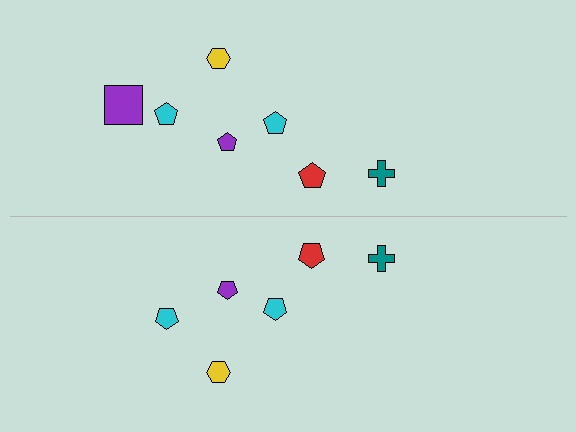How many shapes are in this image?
There are 13 shapes in this image.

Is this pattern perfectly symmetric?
No, the pattern is not perfectly symmetric. A purple square is missing from the bottom side.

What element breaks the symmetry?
A purple square is missing from the bottom side.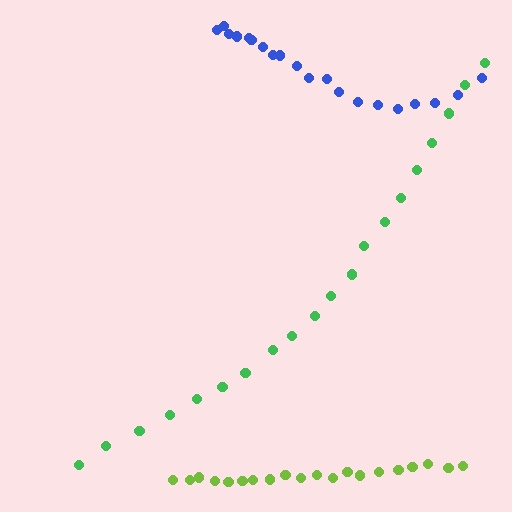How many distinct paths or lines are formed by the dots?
There are 3 distinct paths.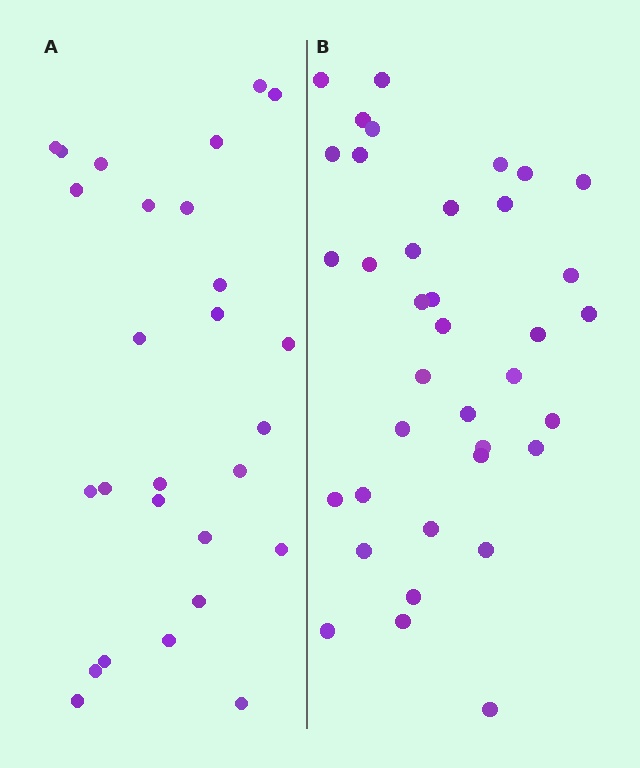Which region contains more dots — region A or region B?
Region B (the right region) has more dots.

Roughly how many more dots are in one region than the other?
Region B has roughly 10 or so more dots than region A.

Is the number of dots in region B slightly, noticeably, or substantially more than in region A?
Region B has noticeably more, but not dramatically so. The ratio is roughly 1.4 to 1.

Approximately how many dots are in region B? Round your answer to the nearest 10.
About 40 dots. (The exact count is 37, which rounds to 40.)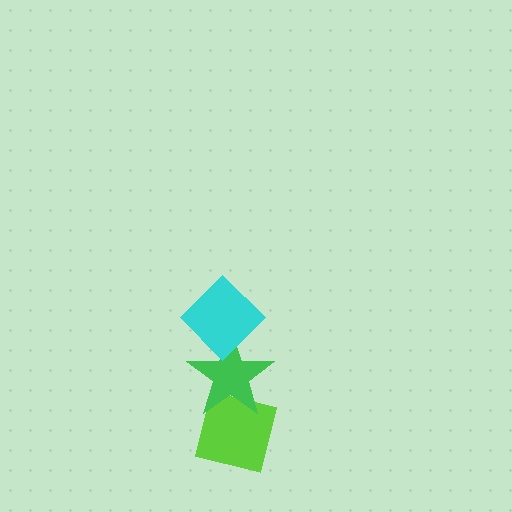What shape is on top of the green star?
The cyan diamond is on top of the green star.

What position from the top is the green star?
The green star is 2nd from the top.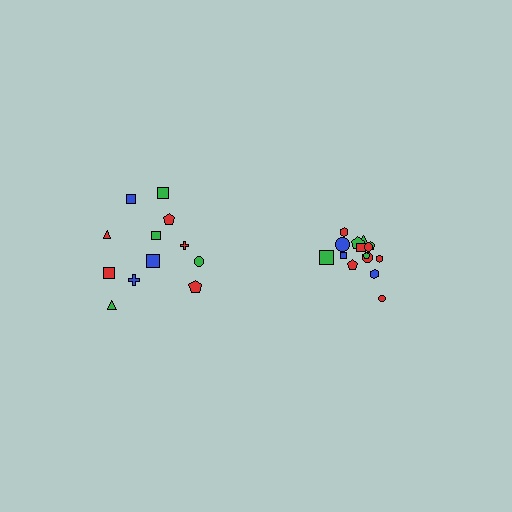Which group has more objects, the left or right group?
The right group.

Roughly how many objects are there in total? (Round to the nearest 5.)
Roughly 25 objects in total.